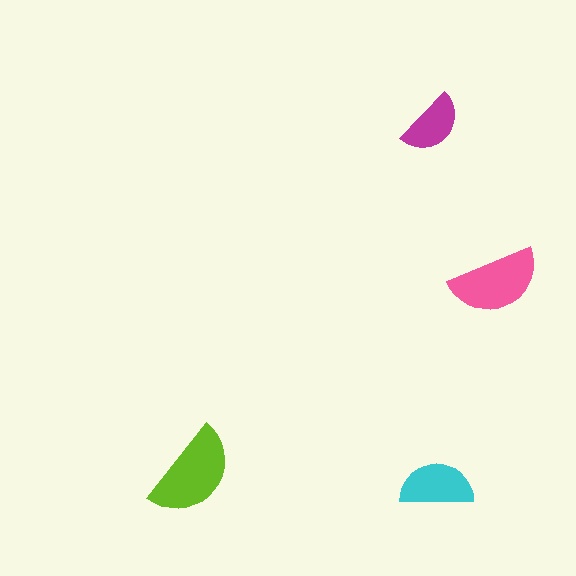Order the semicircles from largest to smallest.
the lime one, the pink one, the cyan one, the magenta one.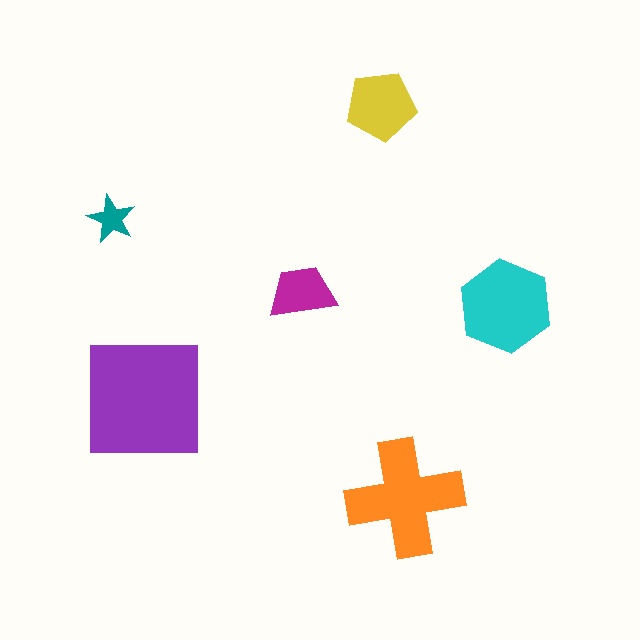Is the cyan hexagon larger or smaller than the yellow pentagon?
Larger.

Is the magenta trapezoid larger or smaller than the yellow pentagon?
Smaller.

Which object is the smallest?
The teal star.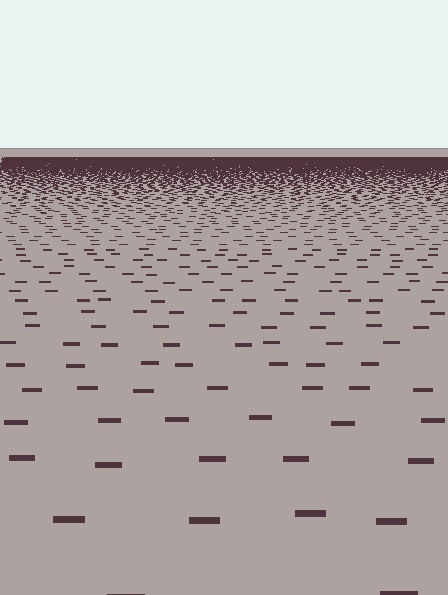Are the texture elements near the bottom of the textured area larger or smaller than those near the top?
Larger. Near the bottom, elements are closer to the viewer and appear at a bigger on-screen size.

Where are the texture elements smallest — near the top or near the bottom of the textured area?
Near the top.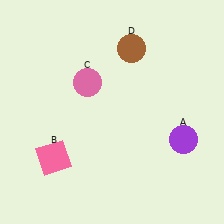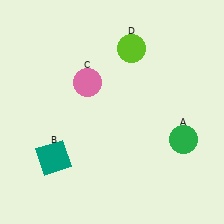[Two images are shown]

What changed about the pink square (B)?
In Image 1, B is pink. In Image 2, it changed to teal.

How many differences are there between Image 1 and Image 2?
There are 3 differences between the two images.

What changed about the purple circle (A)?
In Image 1, A is purple. In Image 2, it changed to green.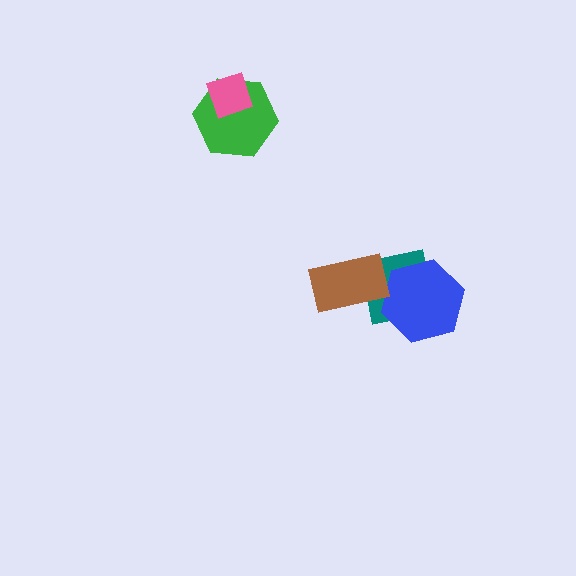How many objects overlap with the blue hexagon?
1 object overlaps with the blue hexagon.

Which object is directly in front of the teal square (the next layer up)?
The blue hexagon is directly in front of the teal square.